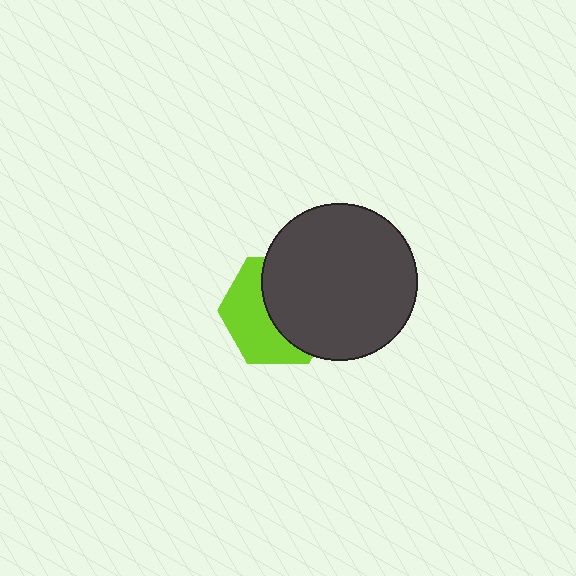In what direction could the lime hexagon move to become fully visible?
The lime hexagon could move left. That would shift it out from behind the dark gray circle entirely.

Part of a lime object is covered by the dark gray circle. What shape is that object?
It is a hexagon.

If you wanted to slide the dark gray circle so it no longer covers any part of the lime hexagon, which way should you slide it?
Slide it right — that is the most direct way to separate the two shapes.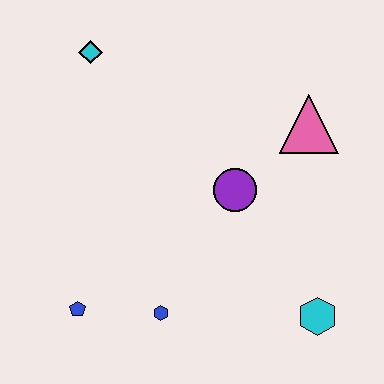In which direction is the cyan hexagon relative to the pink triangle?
The cyan hexagon is below the pink triangle.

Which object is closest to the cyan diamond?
The purple circle is closest to the cyan diamond.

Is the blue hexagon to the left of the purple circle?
Yes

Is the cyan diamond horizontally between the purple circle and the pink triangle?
No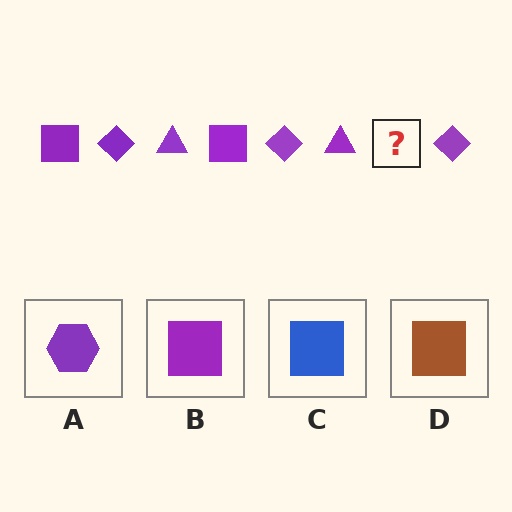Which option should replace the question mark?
Option B.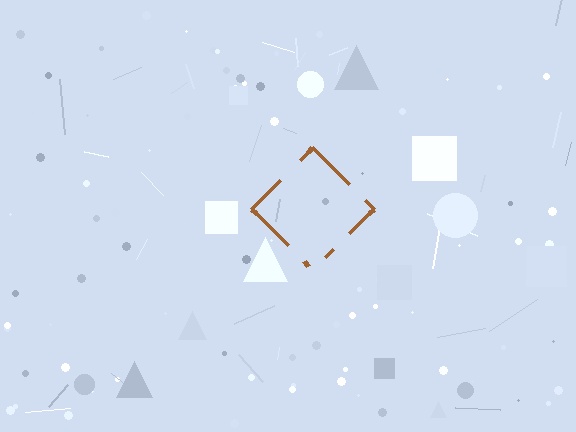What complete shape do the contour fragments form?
The contour fragments form a diamond.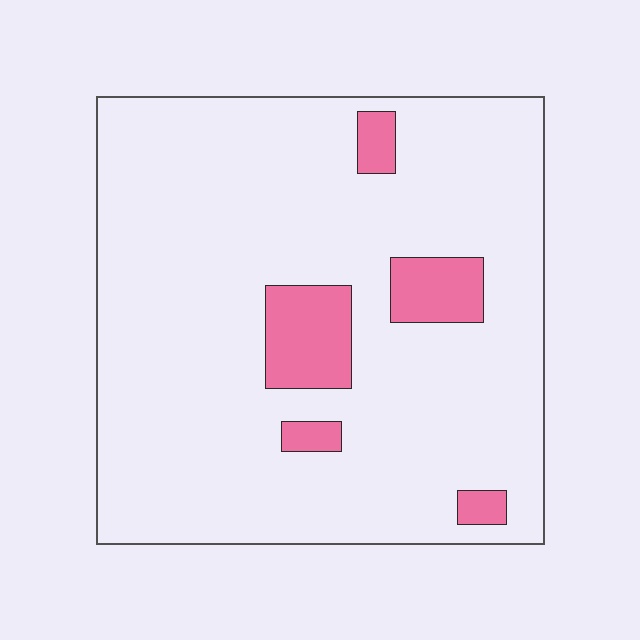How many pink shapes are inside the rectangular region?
5.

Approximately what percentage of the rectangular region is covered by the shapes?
Approximately 10%.